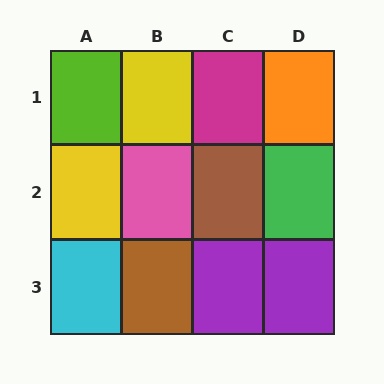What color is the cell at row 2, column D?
Green.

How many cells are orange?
1 cell is orange.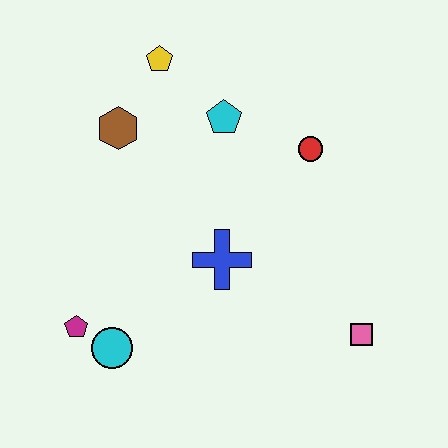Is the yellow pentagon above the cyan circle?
Yes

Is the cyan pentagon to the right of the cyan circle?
Yes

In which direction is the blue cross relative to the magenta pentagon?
The blue cross is to the right of the magenta pentagon.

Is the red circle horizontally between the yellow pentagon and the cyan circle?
No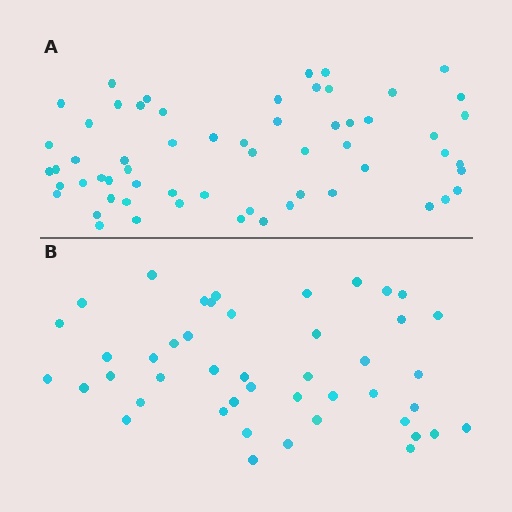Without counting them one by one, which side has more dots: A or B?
Region A (the top region) has more dots.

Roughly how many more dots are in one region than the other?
Region A has approximately 15 more dots than region B.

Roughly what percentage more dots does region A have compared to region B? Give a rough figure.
About 35% more.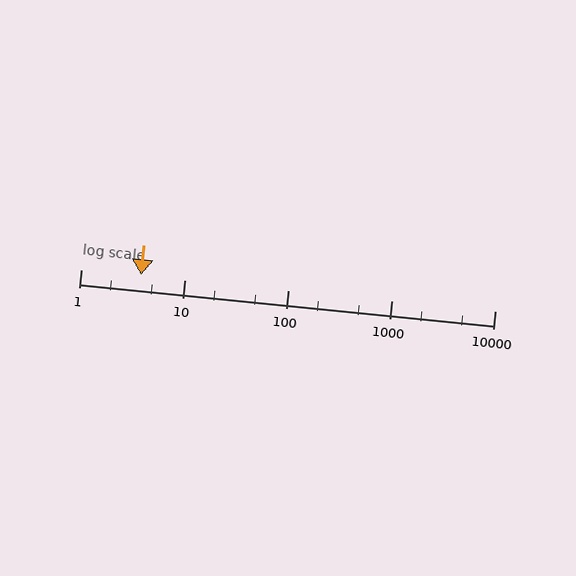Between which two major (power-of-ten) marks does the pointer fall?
The pointer is between 1 and 10.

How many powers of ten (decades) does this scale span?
The scale spans 4 decades, from 1 to 10000.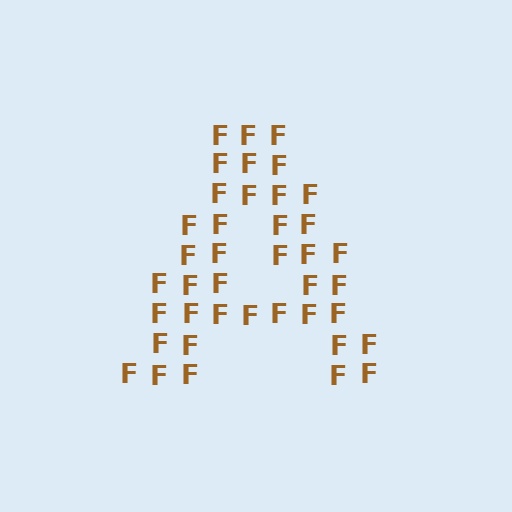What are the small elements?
The small elements are letter F's.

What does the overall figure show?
The overall figure shows the letter A.